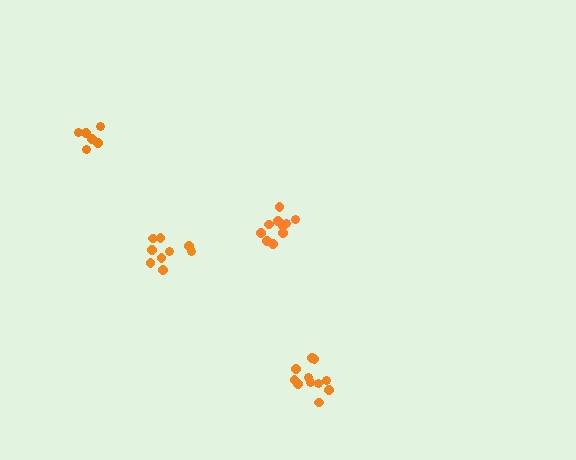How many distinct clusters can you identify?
There are 4 distinct clusters.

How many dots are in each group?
Group 1: 11 dots, Group 2: 9 dots, Group 3: 6 dots, Group 4: 11 dots (37 total).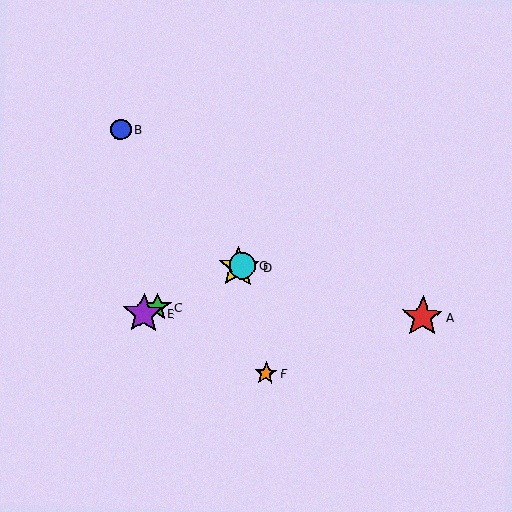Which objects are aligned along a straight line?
Objects C, D, E, G are aligned along a straight line.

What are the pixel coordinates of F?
Object F is at (266, 373).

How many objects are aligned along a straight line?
4 objects (C, D, E, G) are aligned along a straight line.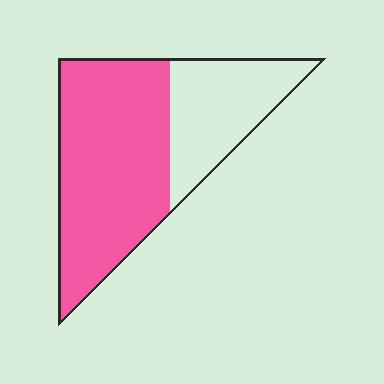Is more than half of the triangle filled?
Yes.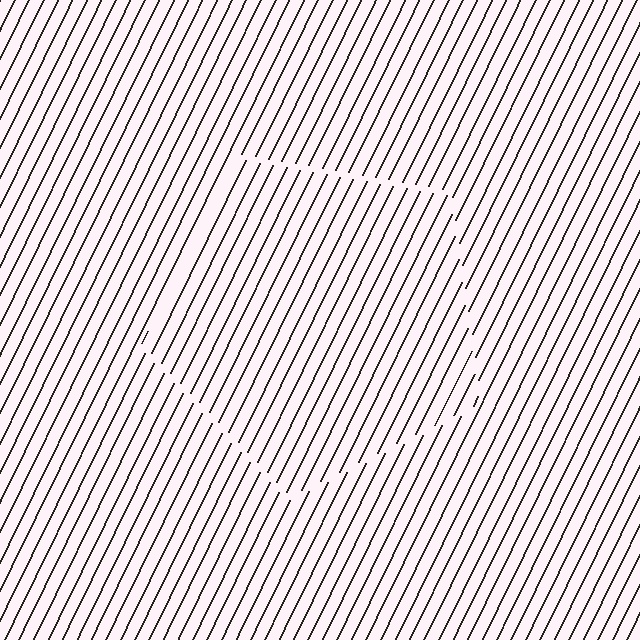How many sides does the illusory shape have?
5 sides — the line-ends trace a pentagon.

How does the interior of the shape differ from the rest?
The interior of the shape contains the same grating, shifted by half a period — the contour is defined by the phase discontinuity where line-ends from the inner and outer gratings abut.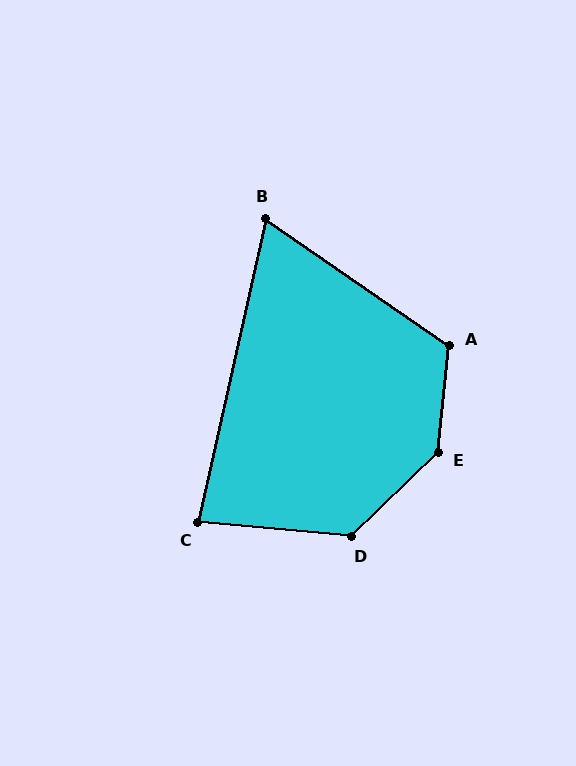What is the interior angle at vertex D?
Approximately 131 degrees (obtuse).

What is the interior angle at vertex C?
Approximately 83 degrees (acute).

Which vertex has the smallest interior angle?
B, at approximately 68 degrees.